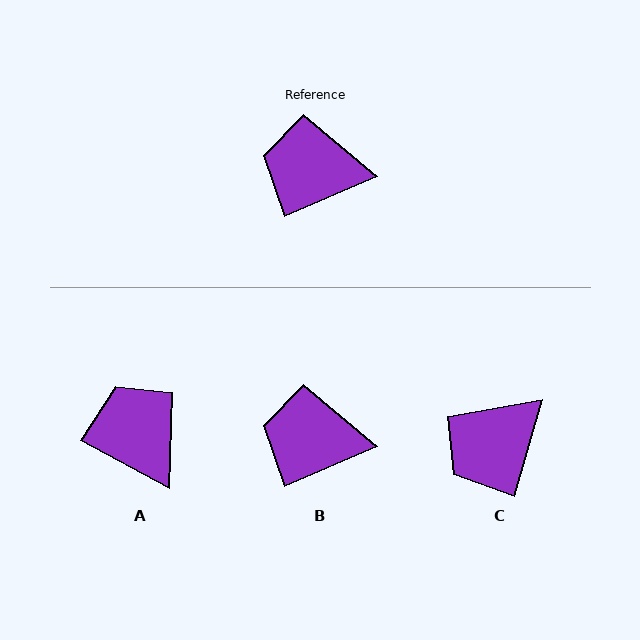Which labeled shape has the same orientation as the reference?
B.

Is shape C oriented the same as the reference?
No, it is off by about 51 degrees.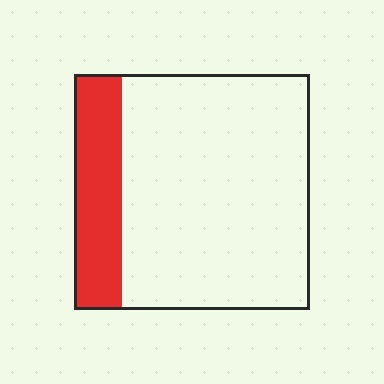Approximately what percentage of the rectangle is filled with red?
Approximately 20%.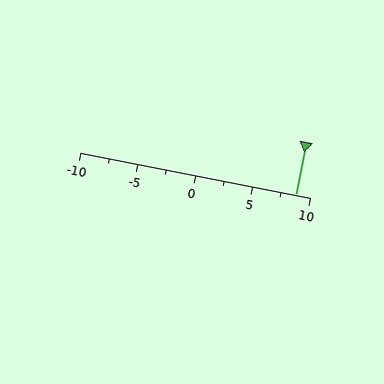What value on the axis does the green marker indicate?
The marker indicates approximately 8.8.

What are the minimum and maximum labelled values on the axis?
The axis runs from -10 to 10.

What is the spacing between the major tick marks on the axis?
The major ticks are spaced 5 apart.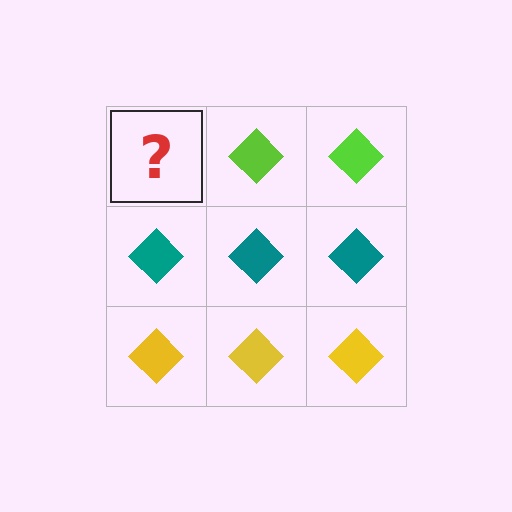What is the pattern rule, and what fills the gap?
The rule is that each row has a consistent color. The gap should be filled with a lime diamond.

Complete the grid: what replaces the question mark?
The question mark should be replaced with a lime diamond.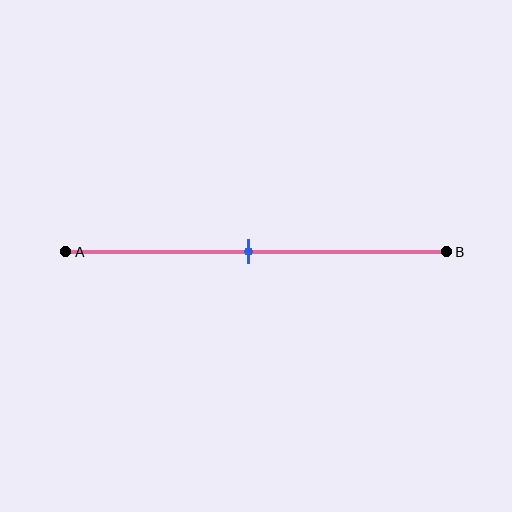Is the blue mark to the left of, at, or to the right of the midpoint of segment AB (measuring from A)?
The blue mark is approximately at the midpoint of segment AB.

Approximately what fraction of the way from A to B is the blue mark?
The blue mark is approximately 50% of the way from A to B.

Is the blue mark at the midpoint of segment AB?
Yes, the mark is approximately at the midpoint.